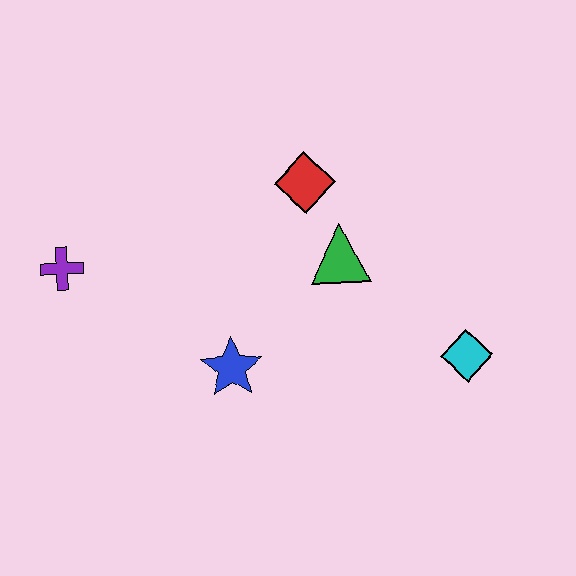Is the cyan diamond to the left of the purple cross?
No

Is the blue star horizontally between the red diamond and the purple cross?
Yes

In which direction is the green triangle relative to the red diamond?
The green triangle is below the red diamond.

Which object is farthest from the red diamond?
The purple cross is farthest from the red diamond.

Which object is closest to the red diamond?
The green triangle is closest to the red diamond.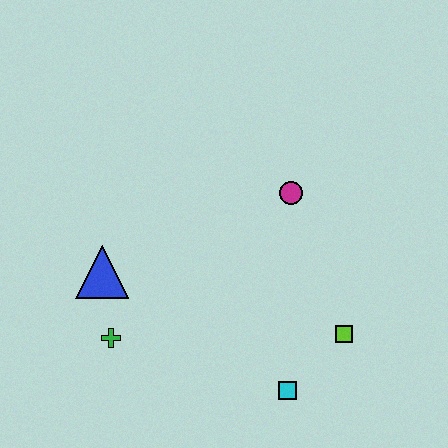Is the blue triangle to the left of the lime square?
Yes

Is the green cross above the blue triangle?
No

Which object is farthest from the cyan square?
The blue triangle is farthest from the cyan square.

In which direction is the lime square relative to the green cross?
The lime square is to the right of the green cross.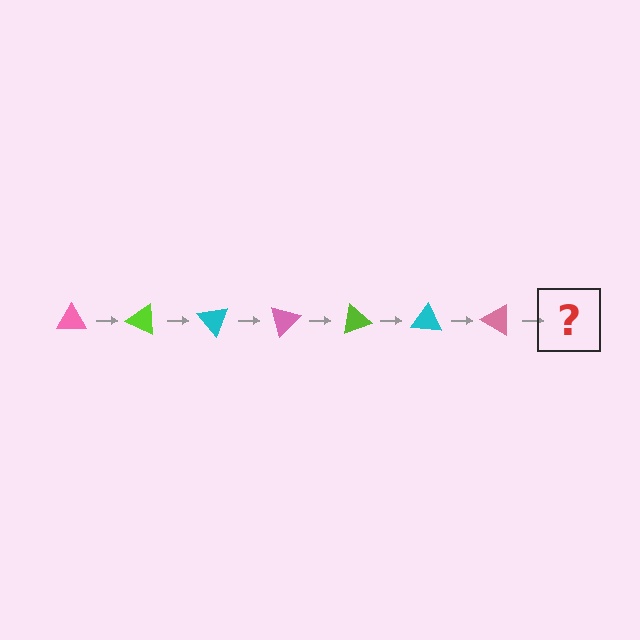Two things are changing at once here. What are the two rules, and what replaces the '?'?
The two rules are that it rotates 25 degrees each step and the color cycles through pink, lime, and cyan. The '?' should be a lime triangle, rotated 175 degrees from the start.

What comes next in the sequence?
The next element should be a lime triangle, rotated 175 degrees from the start.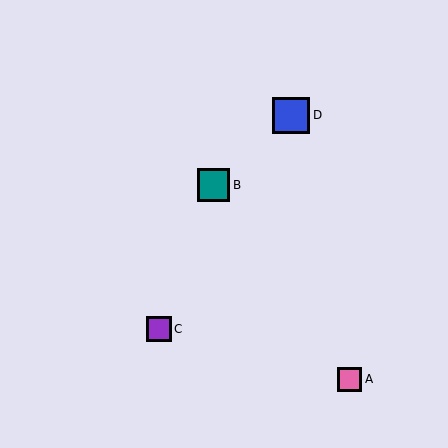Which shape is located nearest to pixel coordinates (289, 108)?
The blue square (labeled D) at (291, 115) is nearest to that location.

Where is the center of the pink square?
The center of the pink square is at (350, 379).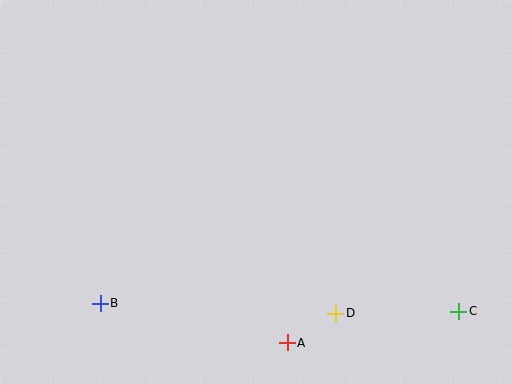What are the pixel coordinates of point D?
Point D is at (336, 313).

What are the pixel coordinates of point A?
Point A is at (287, 343).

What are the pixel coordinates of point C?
Point C is at (459, 311).